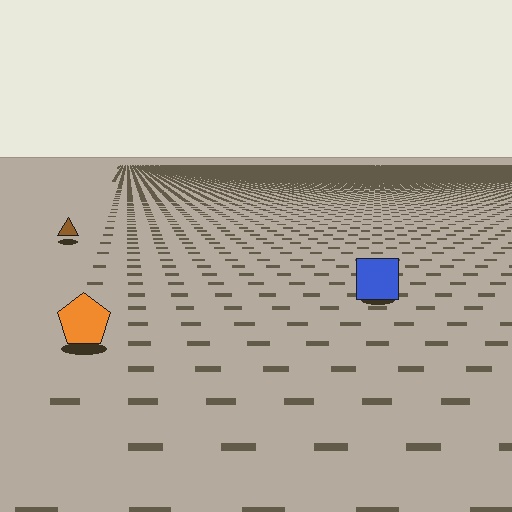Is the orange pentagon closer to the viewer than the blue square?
Yes. The orange pentagon is closer — you can tell from the texture gradient: the ground texture is coarser near it.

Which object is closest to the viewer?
The orange pentagon is closest. The texture marks near it are larger and more spread out.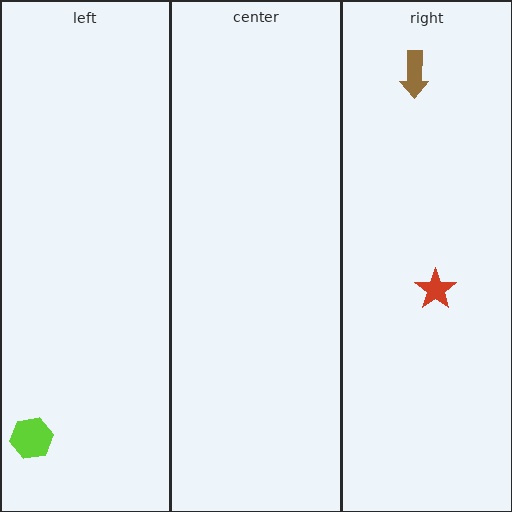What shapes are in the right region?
The red star, the brown arrow.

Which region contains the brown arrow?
The right region.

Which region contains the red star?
The right region.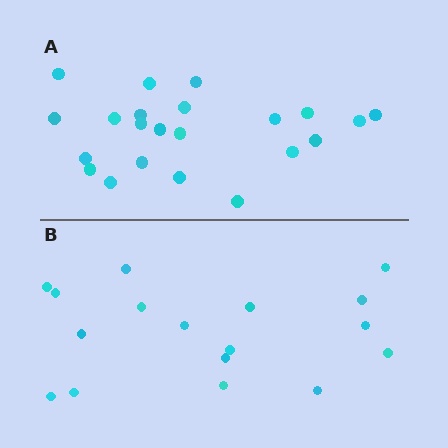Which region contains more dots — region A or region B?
Region A (the top region) has more dots.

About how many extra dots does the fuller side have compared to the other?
Region A has about 5 more dots than region B.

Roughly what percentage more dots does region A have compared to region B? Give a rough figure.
About 30% more.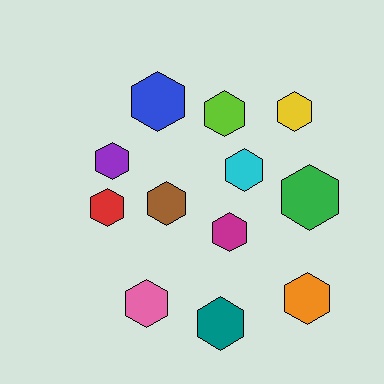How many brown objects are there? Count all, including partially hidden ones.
There is 1 brown object.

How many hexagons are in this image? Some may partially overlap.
There are 12 hexagons.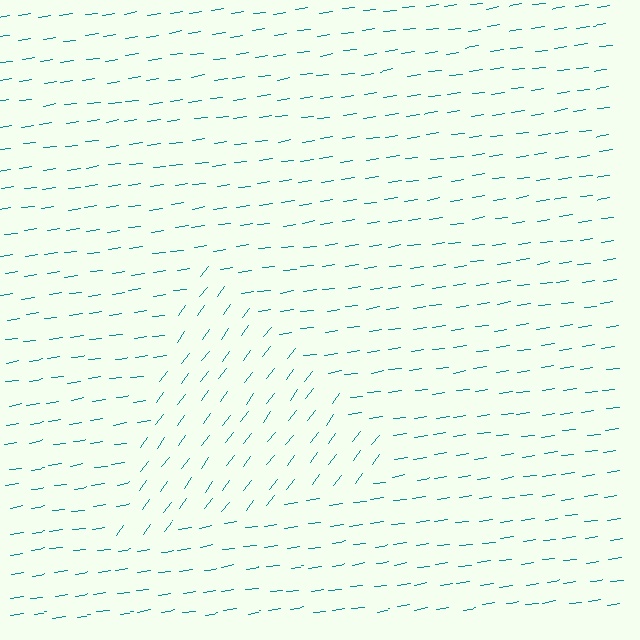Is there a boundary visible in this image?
Yes, there is a texture boundary formed by a change in line orientation.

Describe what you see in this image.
The image is filled with small teal line segments. A triangle region in the image has lines oriented differently from the surrounding lines, creating a visible texture boundary.